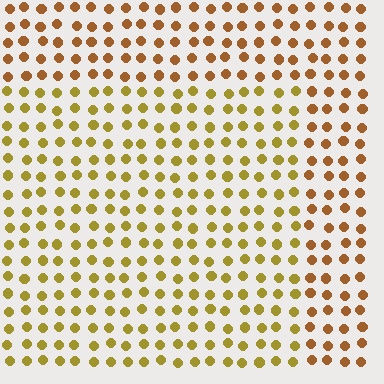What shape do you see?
I see a rectangle.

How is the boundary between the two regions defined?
The boundary is defined purely by a slight shift in hue (about 27 degrees). Spacing, size, and orientation are identical on both sides.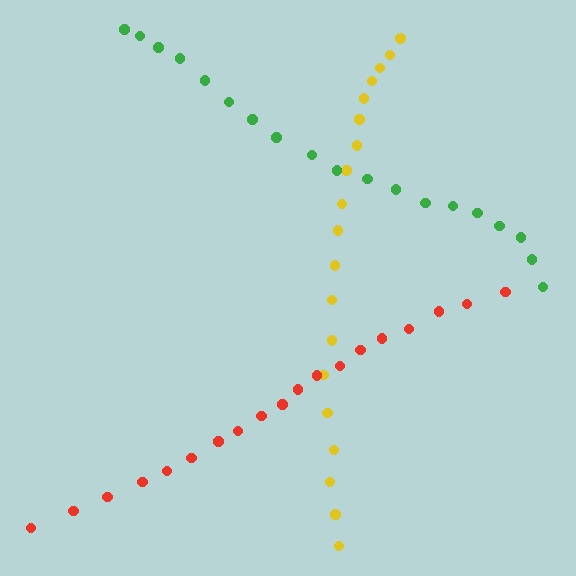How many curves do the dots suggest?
There are 3 distinct paths.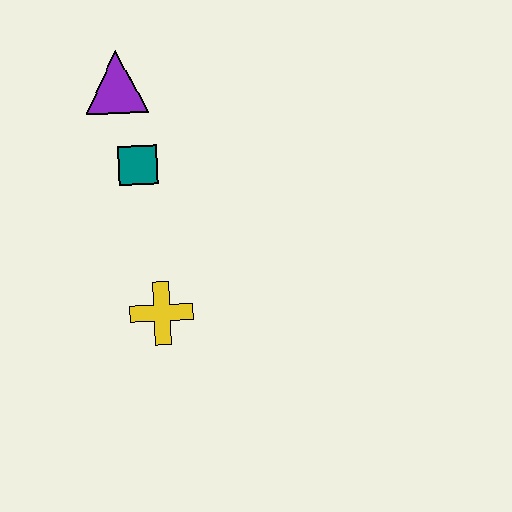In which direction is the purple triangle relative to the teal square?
The purple triangle is above the teal square.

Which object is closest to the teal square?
The purple triangle is closest to the teal square.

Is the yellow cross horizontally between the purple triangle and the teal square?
No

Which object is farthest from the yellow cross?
The purple triangle is farthest from the yellow cross.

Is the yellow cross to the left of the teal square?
No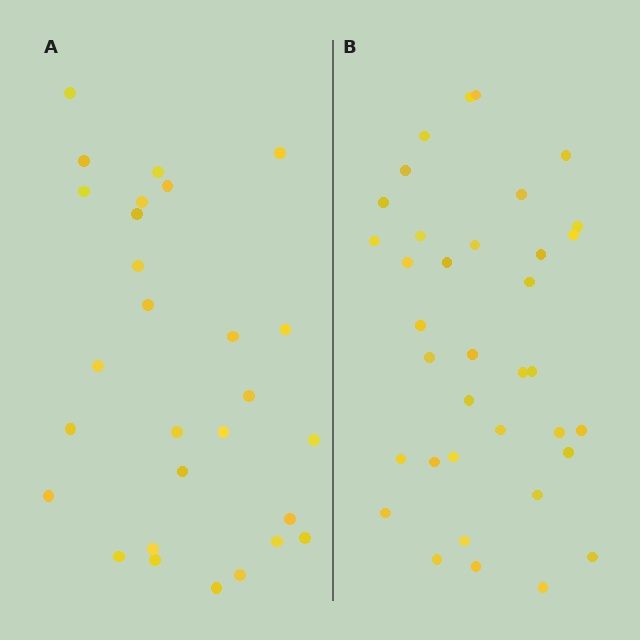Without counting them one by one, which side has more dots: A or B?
Region B (the right region) has more dots.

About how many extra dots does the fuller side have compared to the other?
Region B has roughly 8 or so more dots than region A.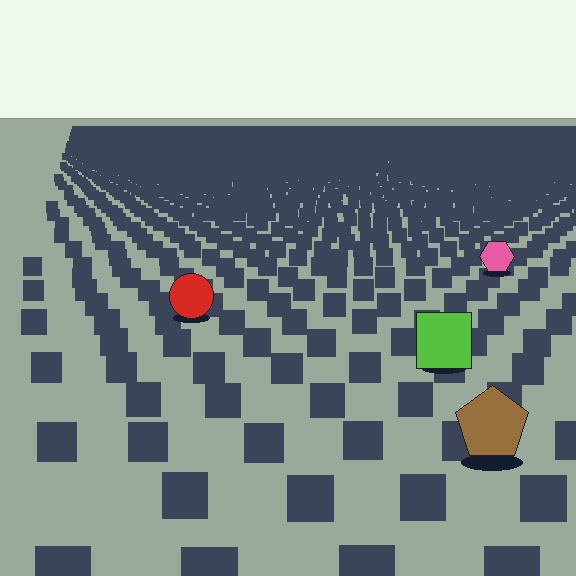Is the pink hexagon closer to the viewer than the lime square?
No. The lime square is closer — you can tell from the texture gradient: the ground texture is coarser near it.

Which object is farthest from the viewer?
The pink hexagon is farthest from the viewer. It appears smaller and the ground texture around it is denser.